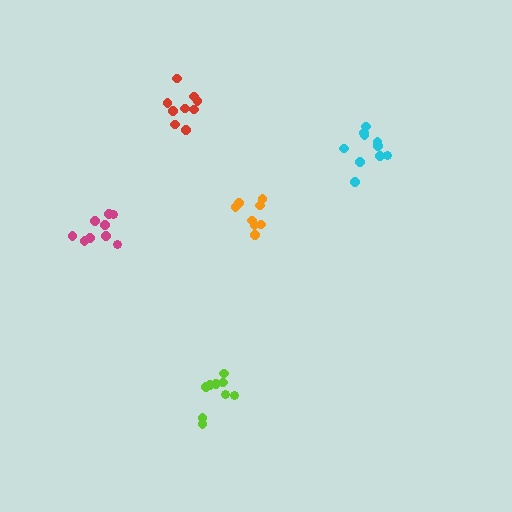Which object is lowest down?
The lime cluster is bottommost.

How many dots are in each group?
Group 1: 8 dots, Group 2: 10 dots, Group 3: 9 dots, Group 4: 9 dots, Group 5: 9 dots (45 total).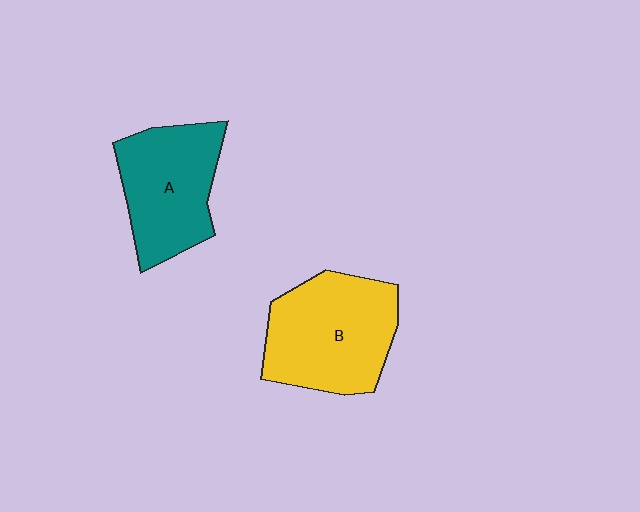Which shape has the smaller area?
Shape A (teal).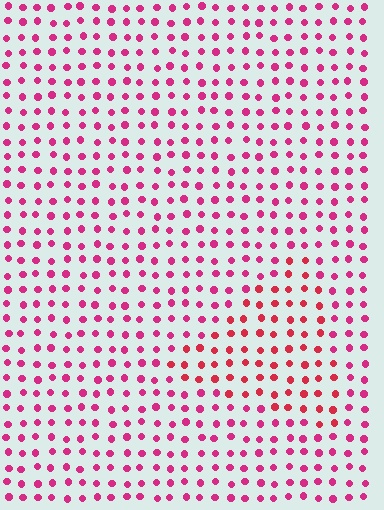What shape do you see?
I see a triangle.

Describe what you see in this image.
The image is filled with small magenta elements in a uniform arrangement. A triangle-shaped region is visible where the elements are tinted to a slightly different hue, forming a subtle color boundary.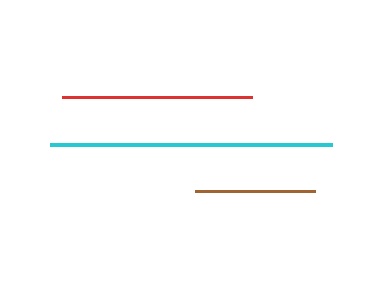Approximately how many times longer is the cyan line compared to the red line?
The cyan line is approximately 1.5 times the length of the red line.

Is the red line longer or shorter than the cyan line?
The cyan line is longer than the red line.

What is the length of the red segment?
The red segment is approximately 190 pixels long.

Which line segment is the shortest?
The brown line is the shortest at approximately 119 pixels.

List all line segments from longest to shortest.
From longest to shortest: cyan, red, brown.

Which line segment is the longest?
The cyan line is the longest at approximately 281 pixels.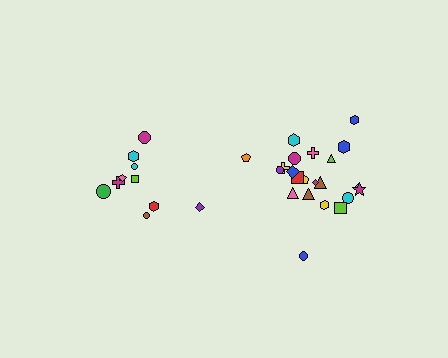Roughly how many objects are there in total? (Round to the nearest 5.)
Roughly 30 objects in total.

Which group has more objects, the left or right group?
The right group.